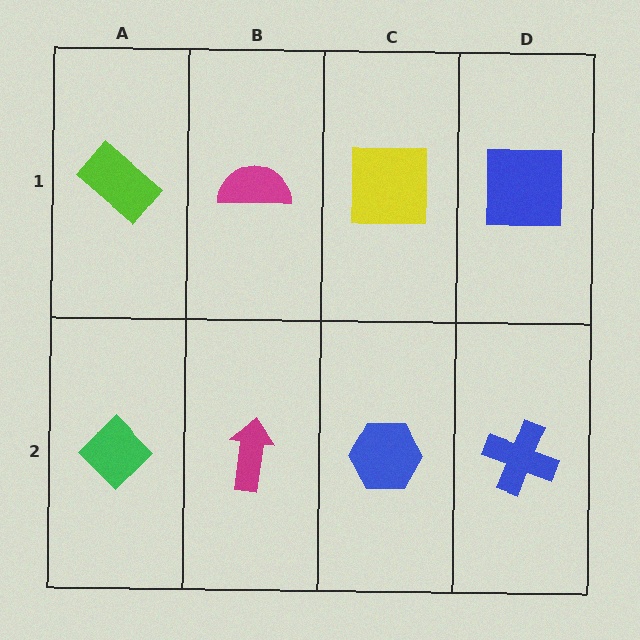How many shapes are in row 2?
4 shapes.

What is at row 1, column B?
A magenta semicircle.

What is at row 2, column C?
A blue hexagon.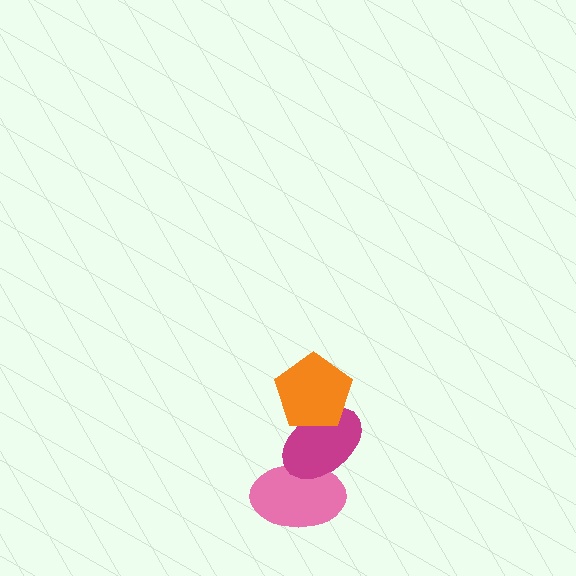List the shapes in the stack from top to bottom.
From top to bottom: the orange pentagon, the magenta ellipse, the pink ellipse.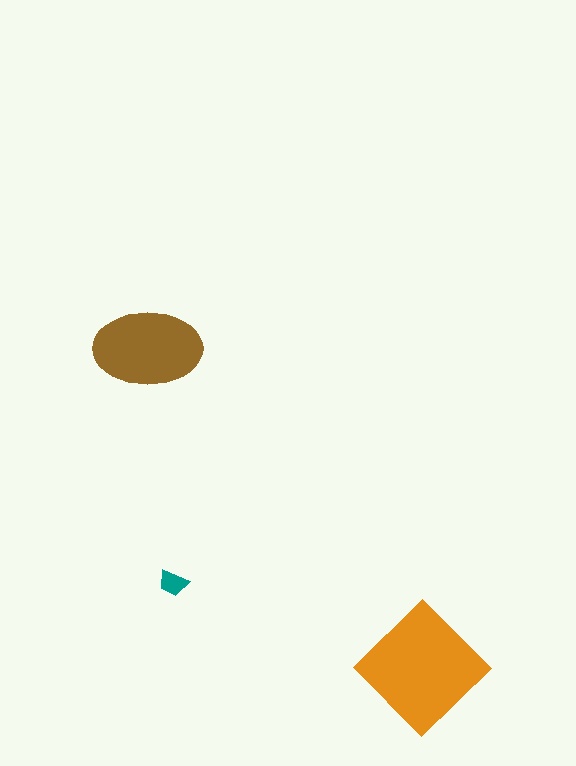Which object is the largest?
The orange diamond.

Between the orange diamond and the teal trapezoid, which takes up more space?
The orange diamond.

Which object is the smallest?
The teal trapezoid.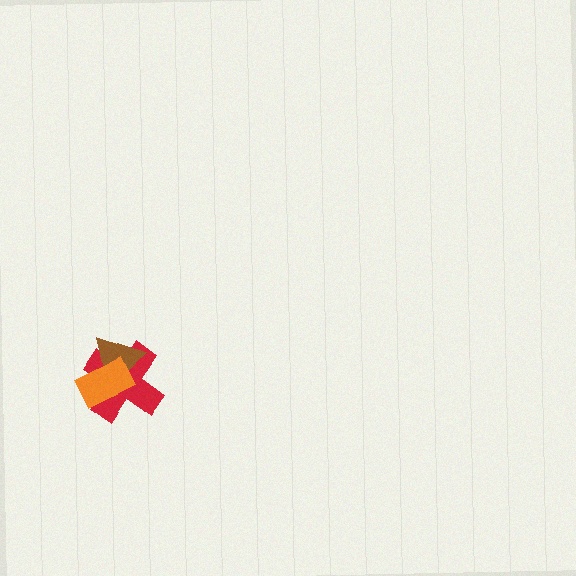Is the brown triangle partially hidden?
Yes, it is partially covered by another shape.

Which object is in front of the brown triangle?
The orange rectangle is in front of the brown triangle.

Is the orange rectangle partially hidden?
No, no other shape covers it.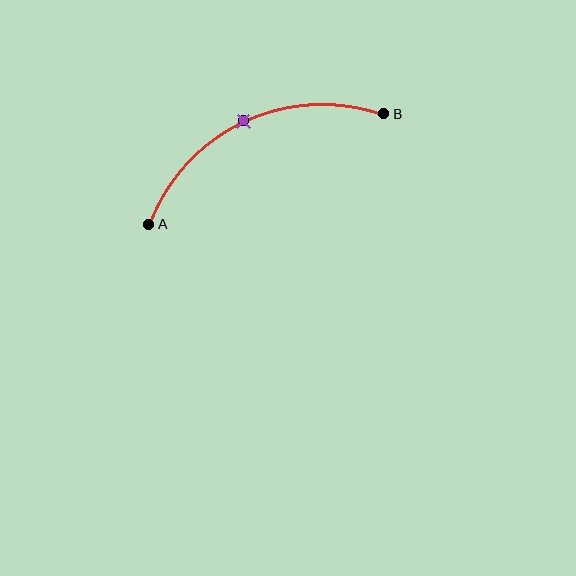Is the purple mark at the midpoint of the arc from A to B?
Yes. The purple mark lies on the arc at equal arc-length from both A and B — it is the arc midpoint.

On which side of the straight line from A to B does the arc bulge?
The arc bulges above the straight line connecting A and B.